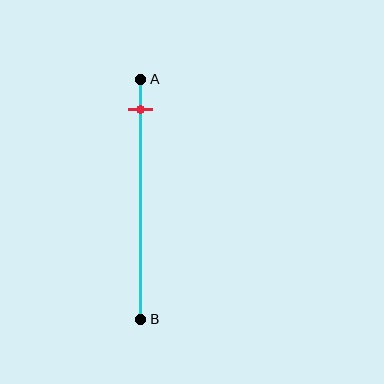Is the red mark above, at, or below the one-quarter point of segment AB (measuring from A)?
The red mark is above the one-quarter point of segment AB.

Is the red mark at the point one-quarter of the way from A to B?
No, the mark is at about 15% from A, not at the 25% one-quarter point.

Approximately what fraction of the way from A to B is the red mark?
The red mark is approximately 15% of the way from A to B.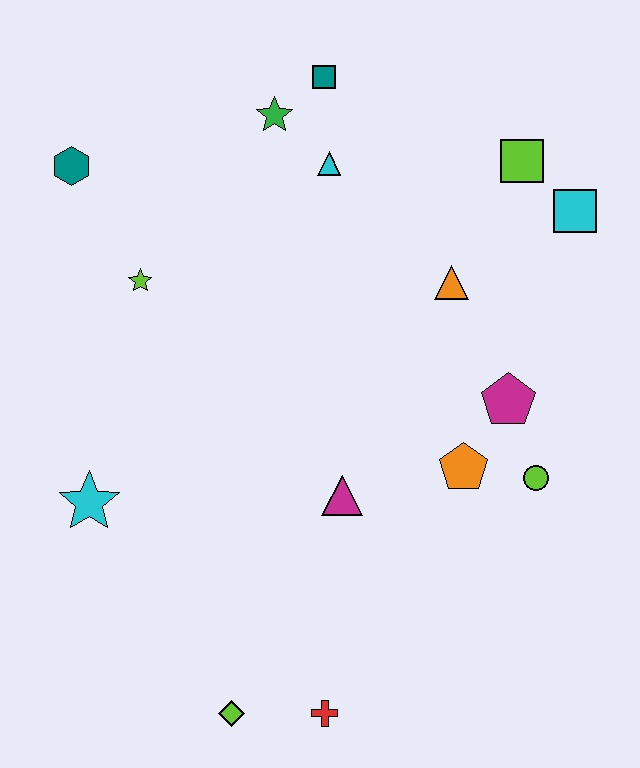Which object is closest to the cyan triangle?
The green star is closest to the cyan triangle.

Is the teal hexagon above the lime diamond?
Yes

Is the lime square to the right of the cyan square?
No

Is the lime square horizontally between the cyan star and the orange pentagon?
No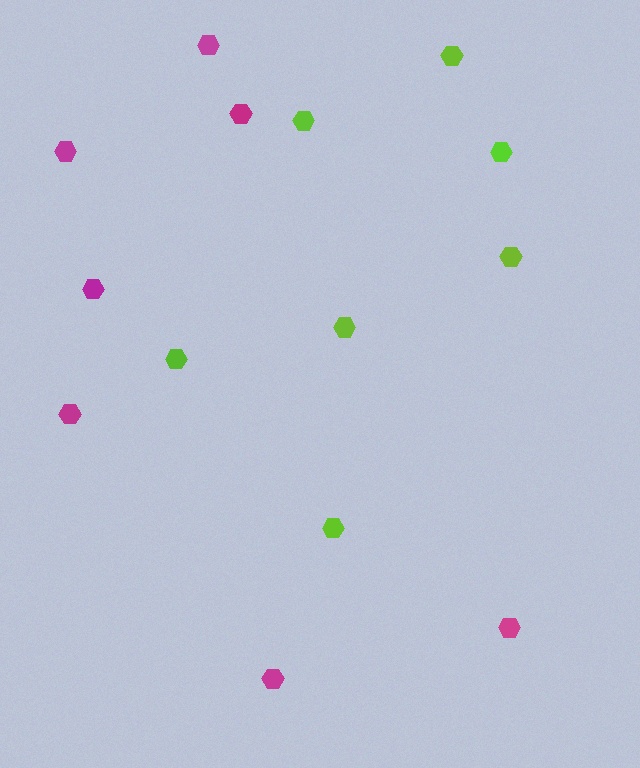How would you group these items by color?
There are 2 groups: one group of magenta hexagons (7) and one group of lime hexagons (7).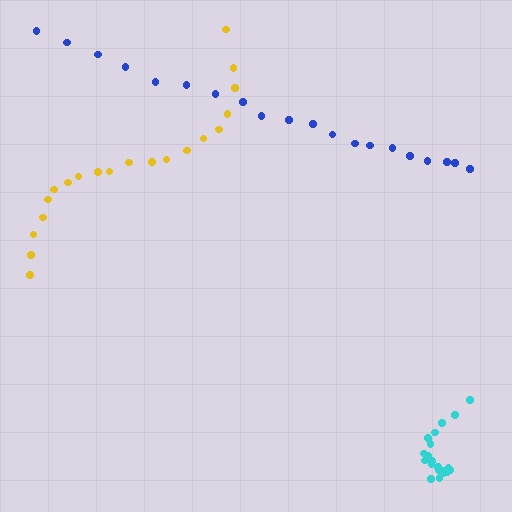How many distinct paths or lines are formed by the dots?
There are 3 distinct paths.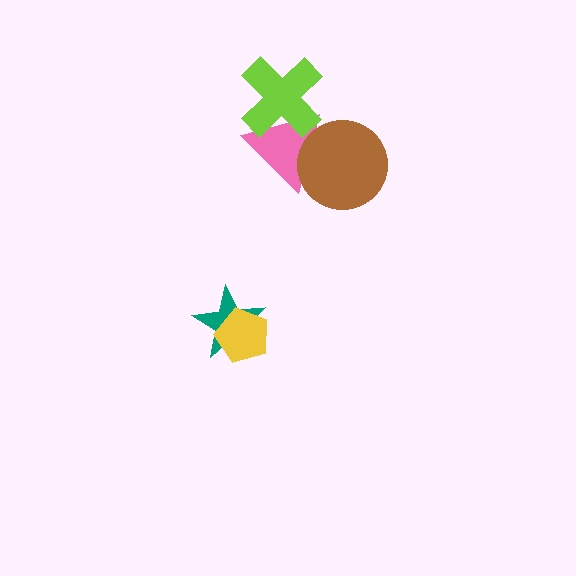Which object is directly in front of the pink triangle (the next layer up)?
The brown circle is directly in front of the pink triangle.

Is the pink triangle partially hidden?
Yes, it is partially covered by another shape.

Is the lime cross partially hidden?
No, no other shape covers it.